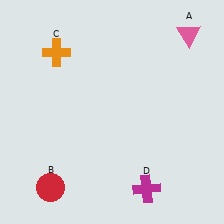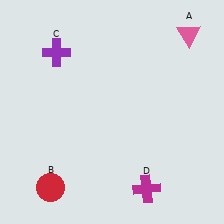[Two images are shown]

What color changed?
The cross (C) changed from orange in Image 1 to purple in Image 2.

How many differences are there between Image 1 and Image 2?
There is 1 difference between the two images.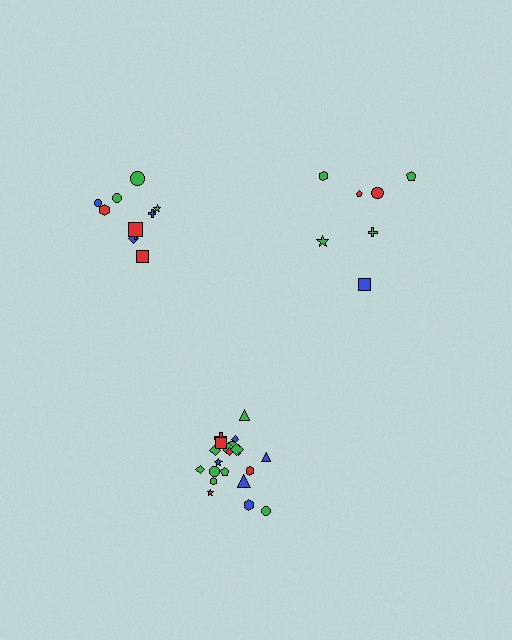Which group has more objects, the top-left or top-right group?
The top-left group.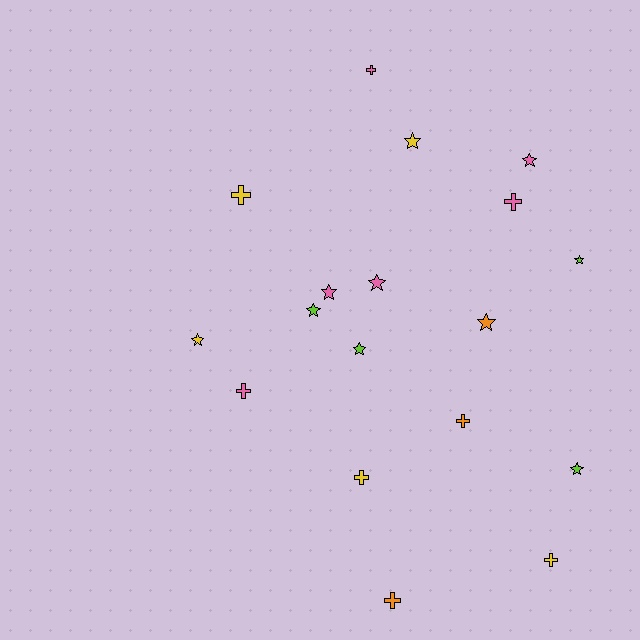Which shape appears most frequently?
Star, with 10 objects.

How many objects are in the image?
There are 18 objects.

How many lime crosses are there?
There are no lime crosses.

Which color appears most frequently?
Pink, with 6 objects.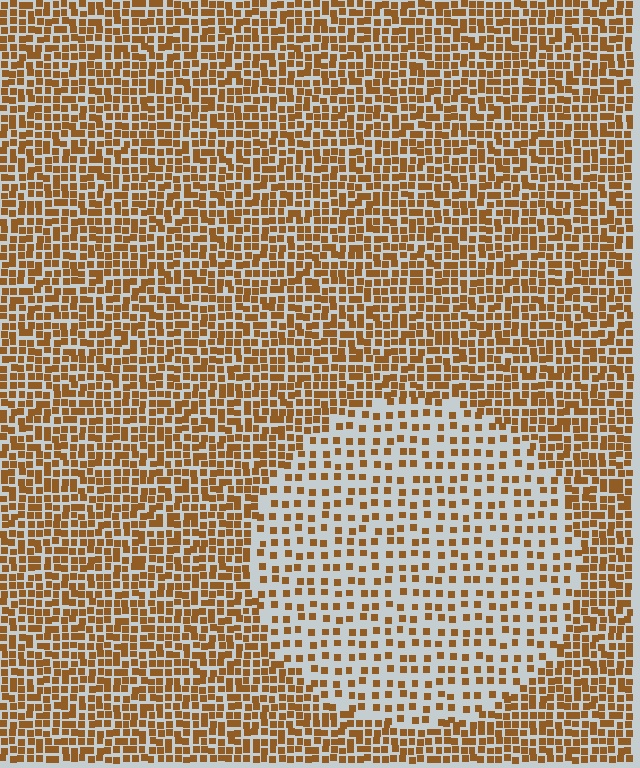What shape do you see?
I see a circle.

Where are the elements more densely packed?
The elements are more densely packed outside the circle boundary.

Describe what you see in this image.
The image contains small brown elements arranged at two different densities. A circle-shaped region is visible where the elements are less densely packed than the surrounding area.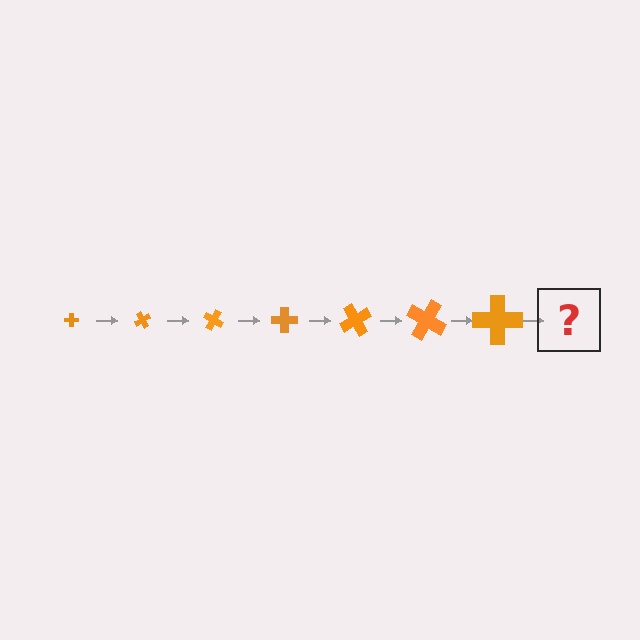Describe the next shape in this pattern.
It should be a cross, larger than the previous one and rotated 420 degrees from the start.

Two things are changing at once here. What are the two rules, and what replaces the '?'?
The two rules are that the cross grows larger each step and it rotates 60 degrees each step. The '?' should be a cross, larger than the previous one and rotated 420 degrees from the start.